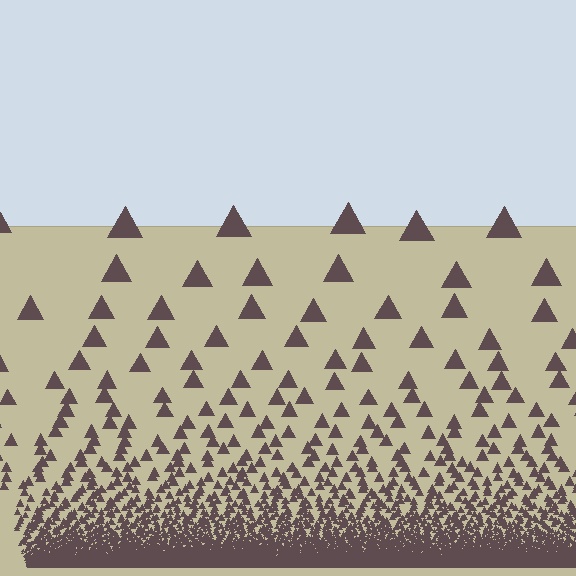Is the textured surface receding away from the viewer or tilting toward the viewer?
The surface appears to tilt toward the viewer. Texture elements get larger and sparser toward the top.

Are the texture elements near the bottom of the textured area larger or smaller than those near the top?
Smaller. The gradient is inverted — elements near the bottom are smaller and denser.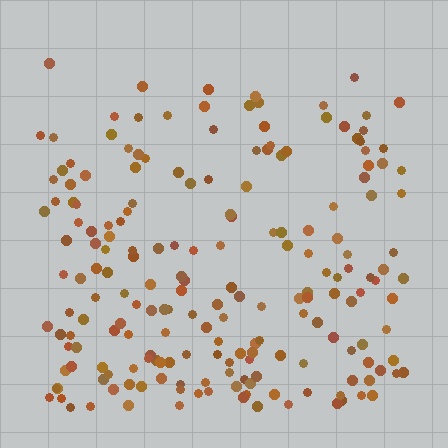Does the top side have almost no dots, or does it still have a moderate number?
Still a moderate number, just noticeably fewer than the bottom.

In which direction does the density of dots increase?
From top to bottom, with the bottom side densest.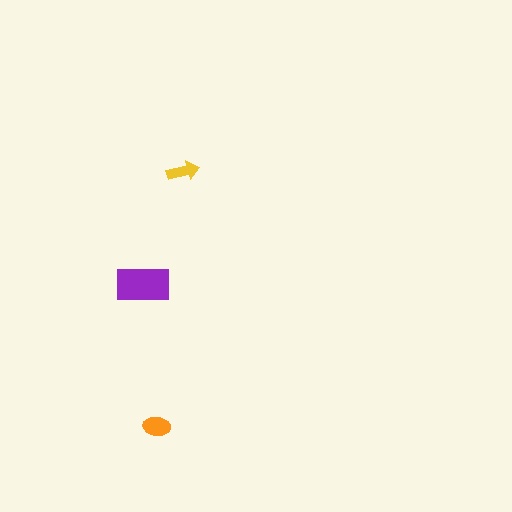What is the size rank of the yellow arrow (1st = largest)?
3rd.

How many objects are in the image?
There are 3 objects in the image.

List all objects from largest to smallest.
The purple rectangle, the orange ellipse, the yellow arrow.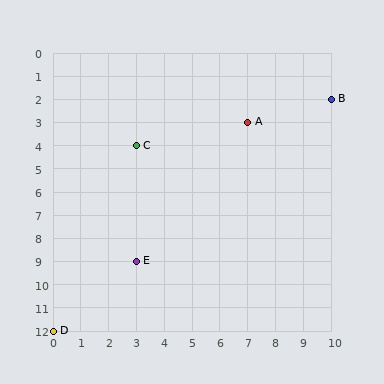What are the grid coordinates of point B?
Point B is at grid coordinates (10, 2).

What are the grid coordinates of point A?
Point A is at grid coordinates (7, 3).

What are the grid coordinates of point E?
Point E is at grid coordinates (3, 9).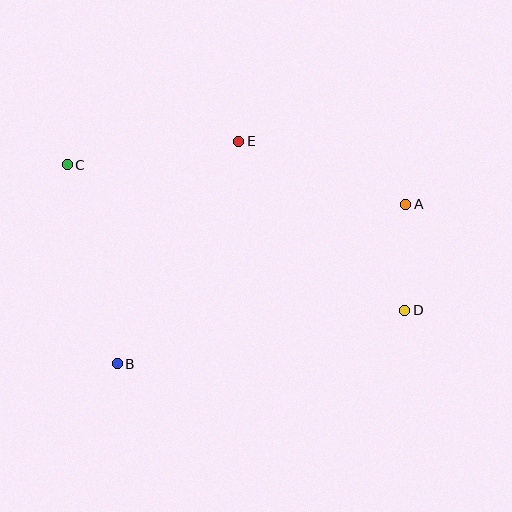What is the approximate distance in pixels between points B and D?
The distance between B and D is approximately 292 pixels.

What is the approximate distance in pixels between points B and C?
The distance between B and C is approximately 205 pixels.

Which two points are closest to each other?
Points A and D are closest to each other.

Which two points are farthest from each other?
Points C and D are farthest from each other.